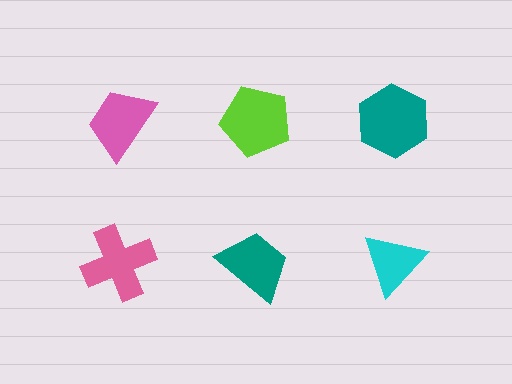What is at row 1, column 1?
A pink trapezoid.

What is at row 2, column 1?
A pink cross.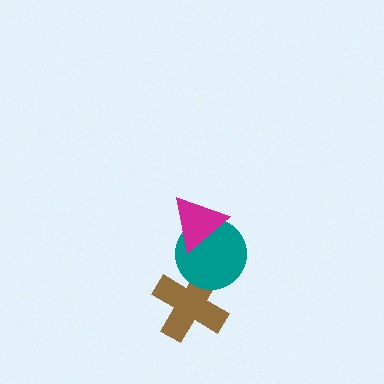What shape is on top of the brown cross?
The teal circle is on top of the brown cross.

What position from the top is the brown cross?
The brown cross is 3rd from the top.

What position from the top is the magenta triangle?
The magenta triangle is 1st from the top.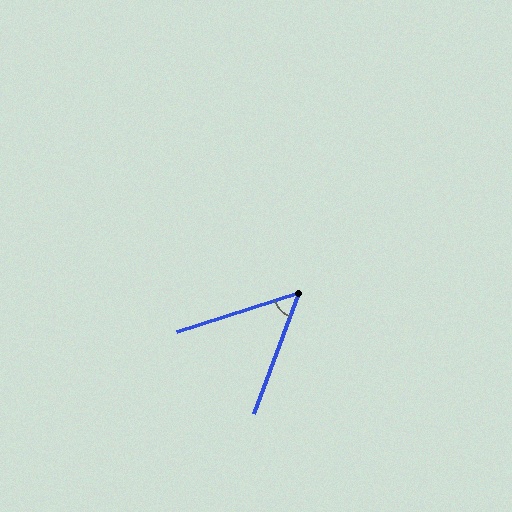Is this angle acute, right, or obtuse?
It is acute.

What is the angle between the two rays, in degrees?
Approximately 52 degrees.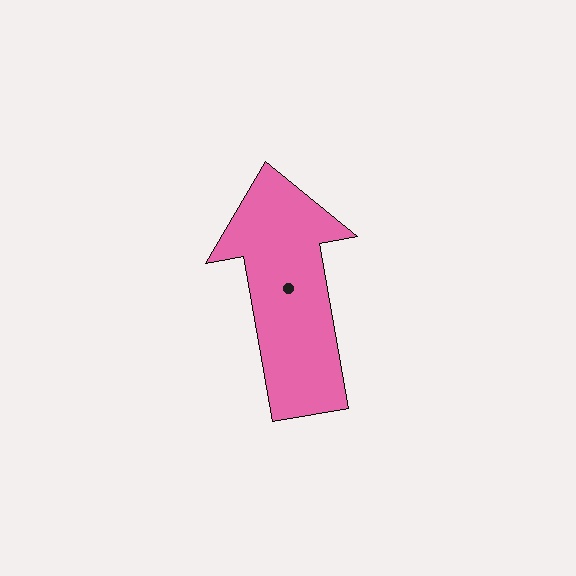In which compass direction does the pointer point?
North.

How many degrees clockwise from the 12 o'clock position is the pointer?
Approximately 350 degrees.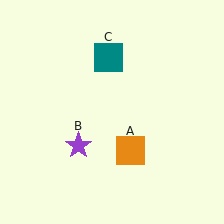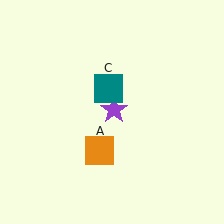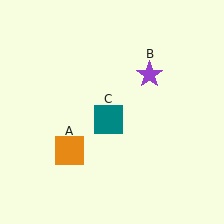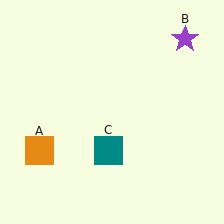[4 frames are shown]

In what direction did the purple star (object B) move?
The purple star (object B) moved up and to the right.